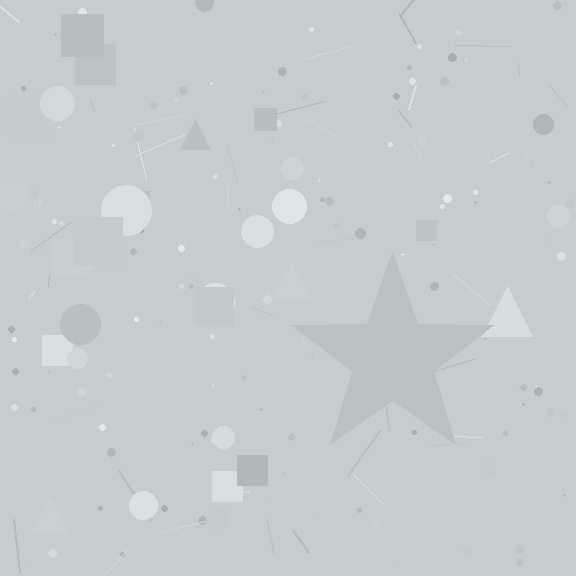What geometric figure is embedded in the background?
A star is embedded in the background.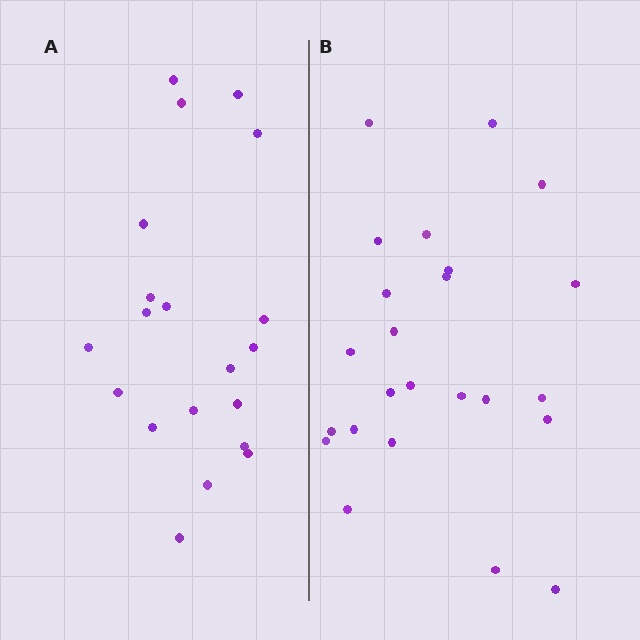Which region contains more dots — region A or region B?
Region B (the right region) has more dots.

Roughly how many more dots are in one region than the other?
Region B has about 4 more dots than region A.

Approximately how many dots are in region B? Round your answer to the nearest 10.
About 20 dots. (The exact count is 24, which rounds to 20.)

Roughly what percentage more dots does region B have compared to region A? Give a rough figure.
About 20% more.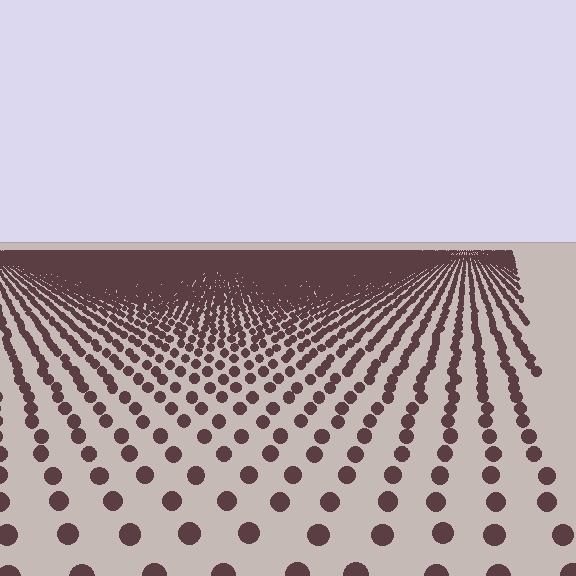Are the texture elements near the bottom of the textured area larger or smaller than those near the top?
Larger. Near the bottom, elements are closer to the viewer and appear at a bigger on-screen size.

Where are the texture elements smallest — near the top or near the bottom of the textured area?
Near the top.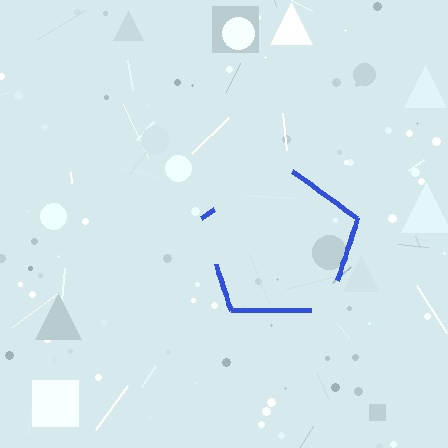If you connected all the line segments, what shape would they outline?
They would outline a pentagon.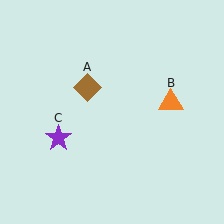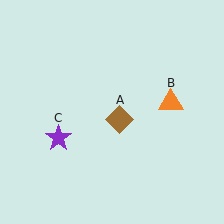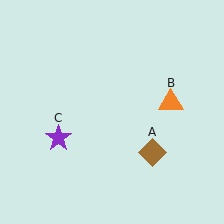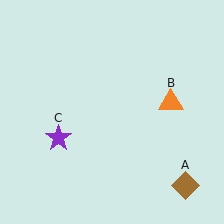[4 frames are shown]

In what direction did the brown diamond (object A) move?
The brown diamond (object A) moved down and to the right.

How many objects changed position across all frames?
1 object changed position: brown diamond (object A).